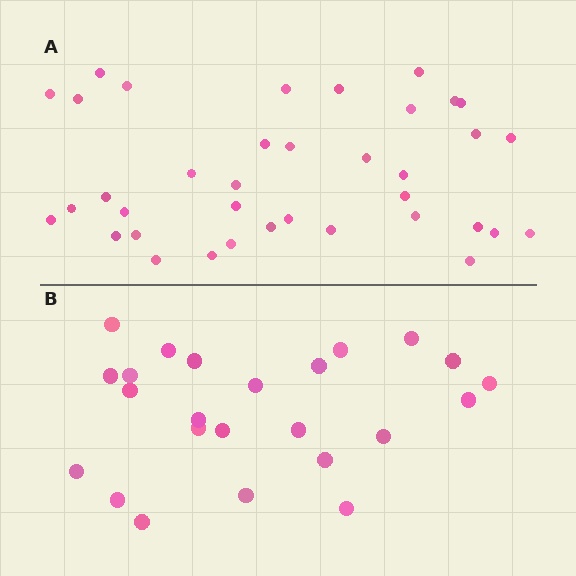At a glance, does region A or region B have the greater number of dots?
Region A (the top region) has more dots.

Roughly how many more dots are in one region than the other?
Region A has approximately 15 more dots than region B.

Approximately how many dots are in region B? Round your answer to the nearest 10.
About 20 dots. (The exact count is 24, which rounds to 20.)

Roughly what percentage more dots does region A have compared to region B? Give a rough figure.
About 55% more.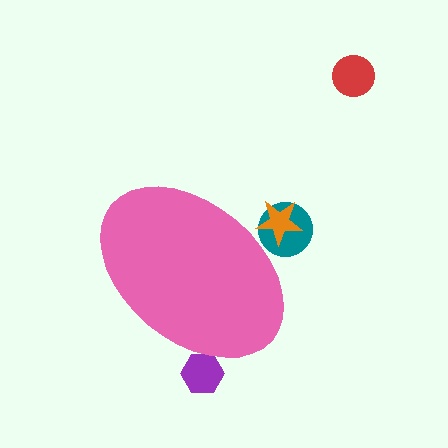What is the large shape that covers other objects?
A pink ellipse.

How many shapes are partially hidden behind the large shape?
3 shapes are partially hidden.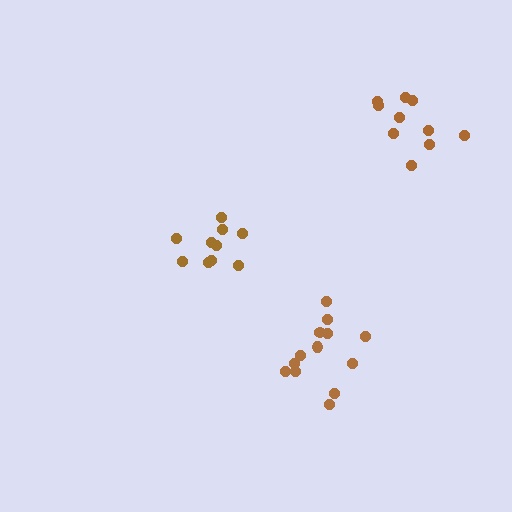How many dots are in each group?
Group 1: 13 dots, Group 2: 10 dots, Group 3: 10 dots (33 total).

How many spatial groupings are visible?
There are 3 spatial groupings.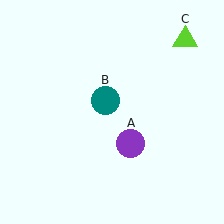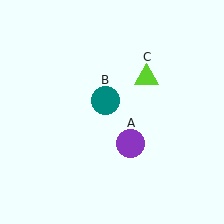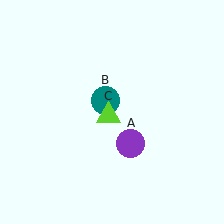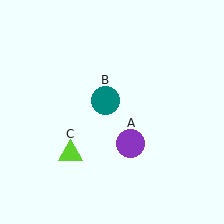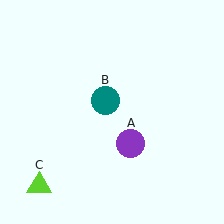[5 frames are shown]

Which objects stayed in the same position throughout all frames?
Purple circle (object A) and teal circle (object B) remained stationary.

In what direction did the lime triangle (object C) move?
The lime triangle (object C) moved down and to the left.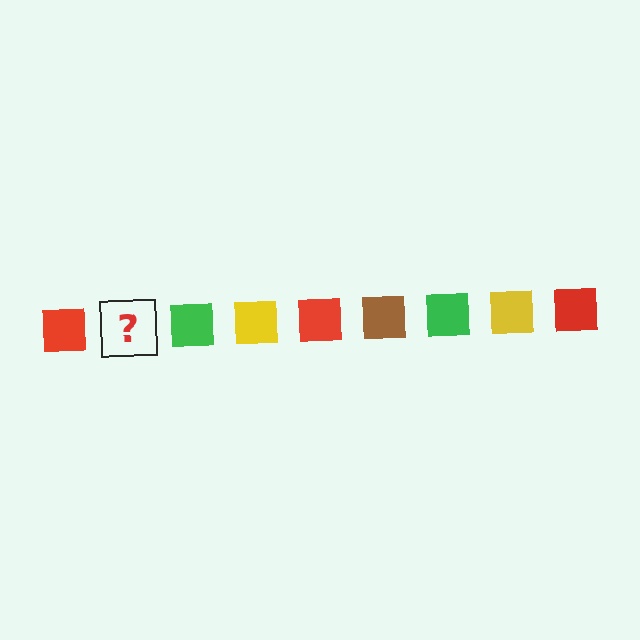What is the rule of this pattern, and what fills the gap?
The rule is that the pattern cycles through red, brown, green, yellow squares. The gap should be filled with a brown square.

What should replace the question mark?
The question mark should be replaced with a brown square.